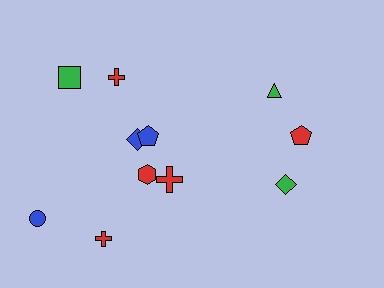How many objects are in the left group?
There are 8 objects.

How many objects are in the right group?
There are 3 objects.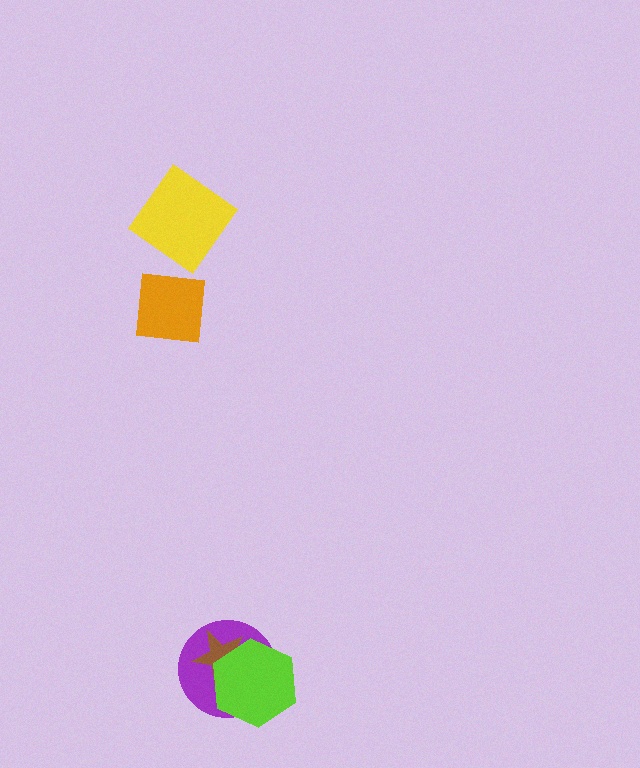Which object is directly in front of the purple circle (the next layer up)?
The brown star is directly in front of the purple circle.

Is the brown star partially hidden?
Yes, it is partially covered by another shape.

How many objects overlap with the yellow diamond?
0 objects overlap with the yellow diamond.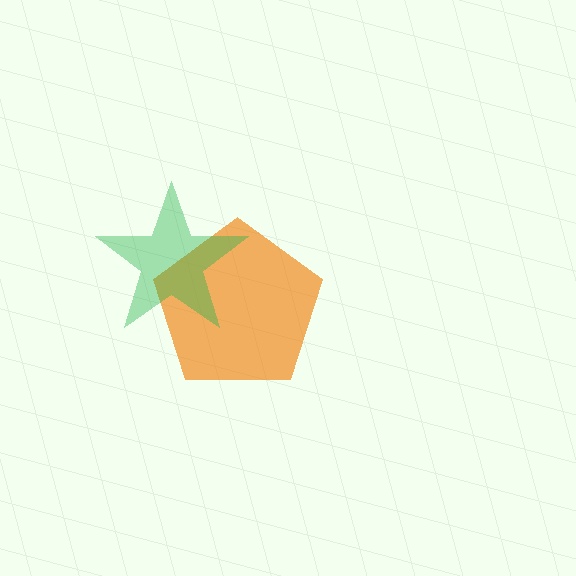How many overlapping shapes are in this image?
There are 2 overlapping shapes in the image.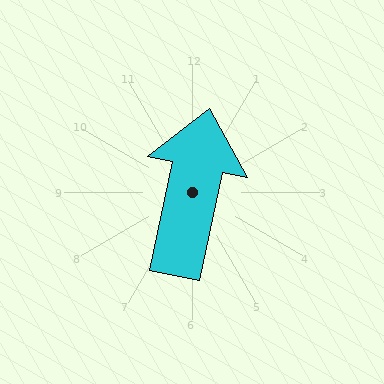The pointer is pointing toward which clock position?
Roughly 12 o'clock.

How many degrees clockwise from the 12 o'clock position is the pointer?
Approximately 12 degrees.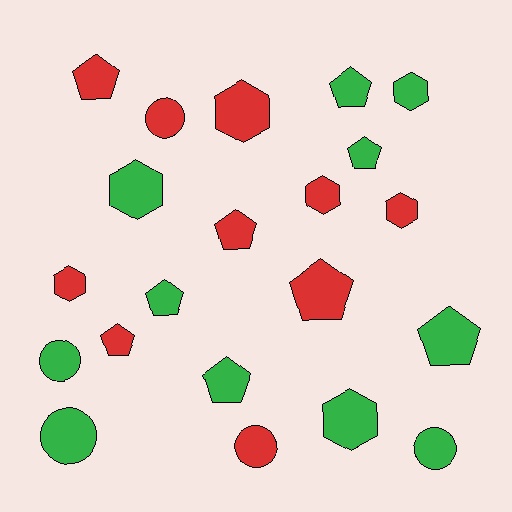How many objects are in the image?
There are 21 objects.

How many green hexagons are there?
There are 3 green hexagons.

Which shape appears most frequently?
Pentagon, with 9 objects.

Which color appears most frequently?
Green, with 11 objects.